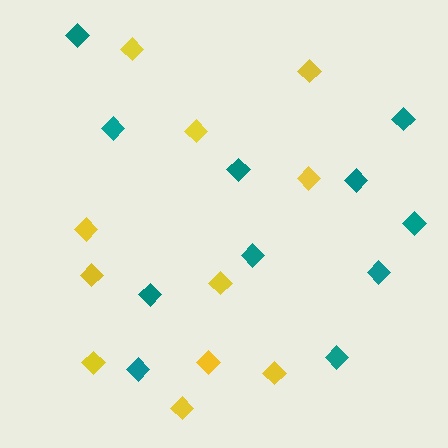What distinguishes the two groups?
There are 2 groups: one group of yellow diamonds (11) and one group of teal diamonds (11).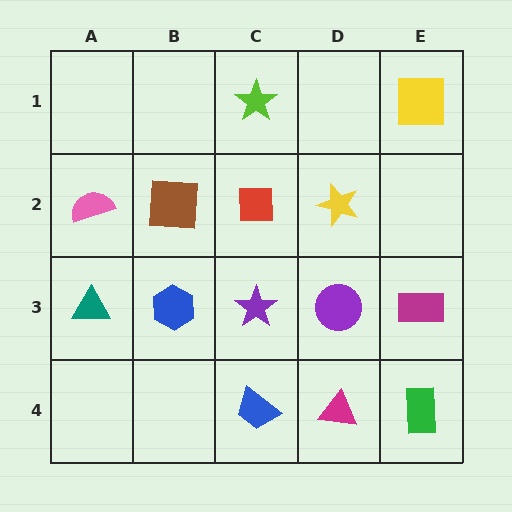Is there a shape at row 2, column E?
No, that cell is empty.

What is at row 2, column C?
A red square.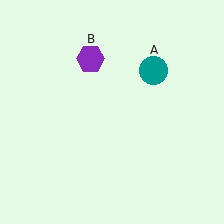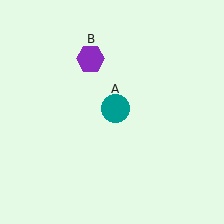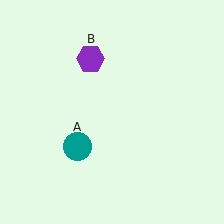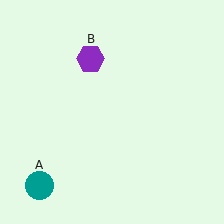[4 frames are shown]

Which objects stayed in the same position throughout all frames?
Purple hexagon (object B) remained stationary.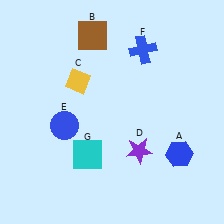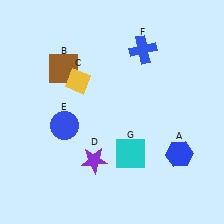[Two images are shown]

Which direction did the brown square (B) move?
The brown square (B) moved down.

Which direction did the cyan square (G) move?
The cyan square (G) moved right.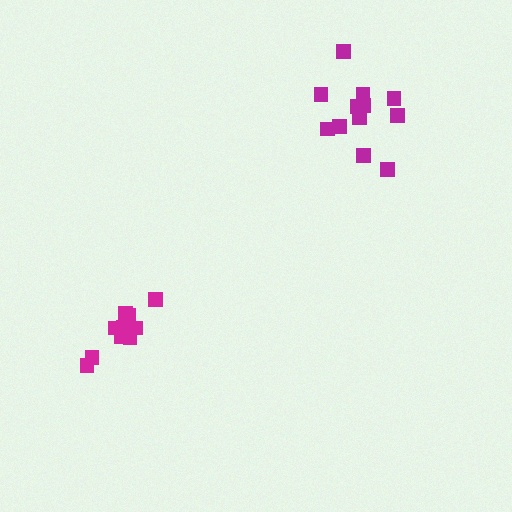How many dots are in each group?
Group 1: 13 dots, Group 2: 12 dots (25 total).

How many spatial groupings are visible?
There are 2 spatial groupings.